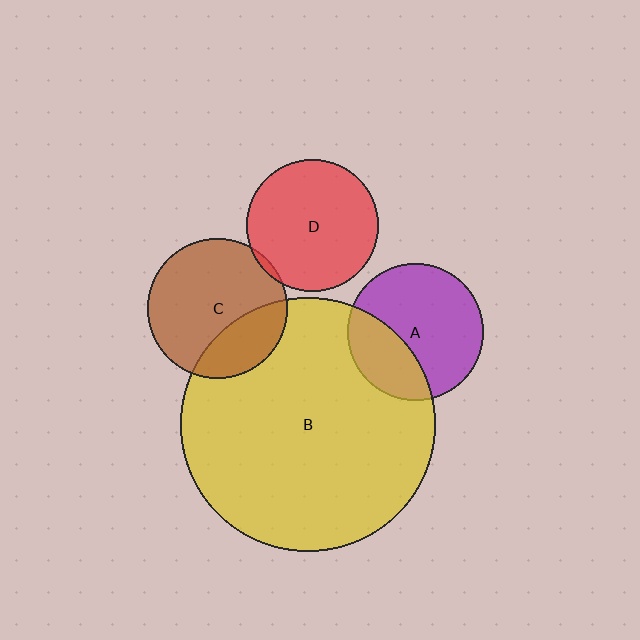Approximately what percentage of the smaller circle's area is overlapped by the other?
Approximately 30%.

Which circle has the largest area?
Circle B (yellow).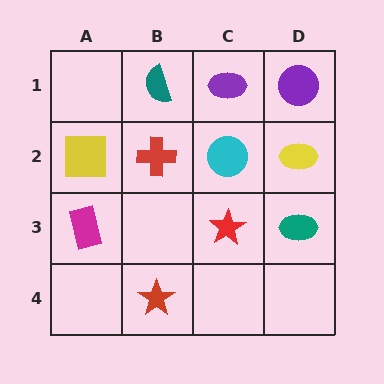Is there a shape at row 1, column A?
No, that cell is empty.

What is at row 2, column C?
A cyan circle.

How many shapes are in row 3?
3 shapes.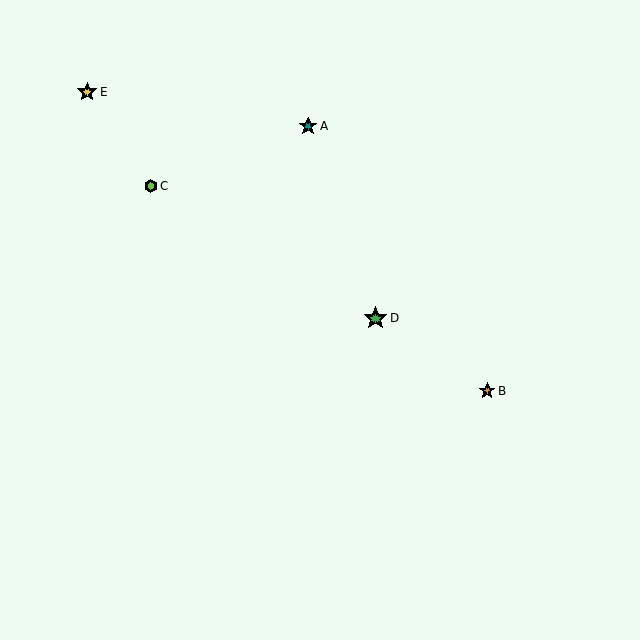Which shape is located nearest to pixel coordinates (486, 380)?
The orange star (labeled B) at (487, 391) is nearest to that location.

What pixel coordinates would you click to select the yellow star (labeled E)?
Click at (87, 92) to select the yellow star E.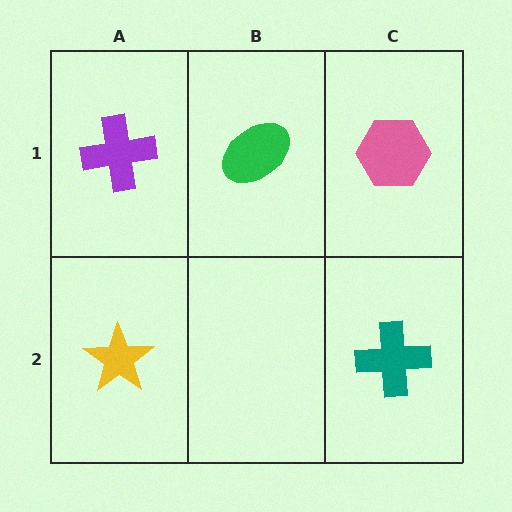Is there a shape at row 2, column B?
No, that cell is empty.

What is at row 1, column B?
A green ellipse.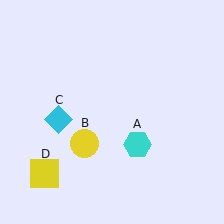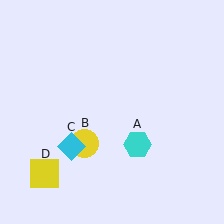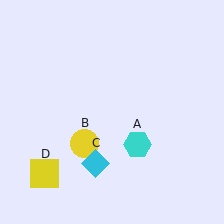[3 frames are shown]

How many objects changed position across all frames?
1 object changed position: cyan diamond (object C).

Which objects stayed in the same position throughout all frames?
Cyan hexagon (object A) and yellow circle (object B) and yellow square (object D) remained stationary.